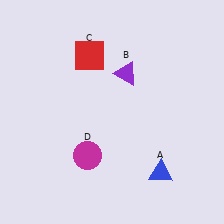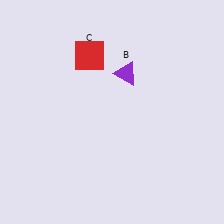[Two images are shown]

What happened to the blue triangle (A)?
The blue triangle (A) was removed in Image 2. It was in the bottom-right area of Image 1.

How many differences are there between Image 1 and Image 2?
There are 2 differences between the two images.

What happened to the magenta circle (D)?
The magenta circle (D) was removed in Image 2. It was in the bottom-left area of Image 1.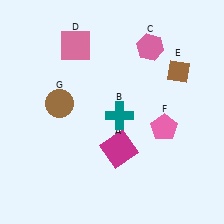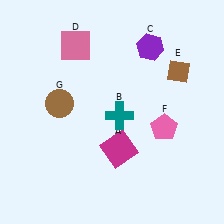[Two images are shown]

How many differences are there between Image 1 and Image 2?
There is 1 difference between the two images.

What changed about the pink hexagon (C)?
In Image 1, C is pink. In Image 2, it changed to purple.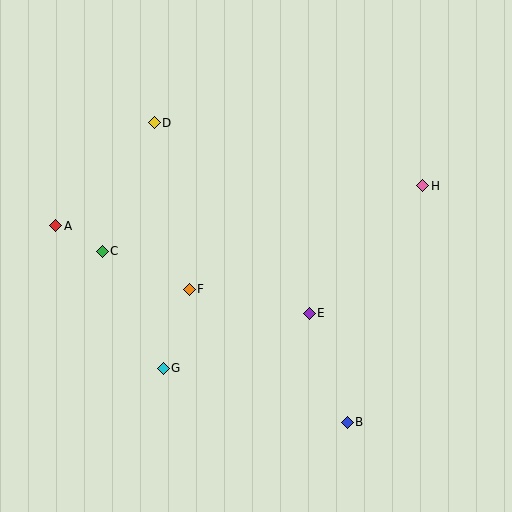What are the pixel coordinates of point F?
Point F is at (189, 289).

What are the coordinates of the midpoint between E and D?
The midpoint between E and D is at (232, 218).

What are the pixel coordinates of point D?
Point D is at (154, 123).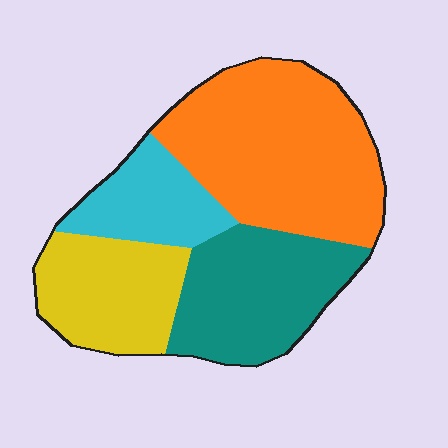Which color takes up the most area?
Orange, at roughly 40%.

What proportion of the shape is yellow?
Yellow covers around 20% of the shape.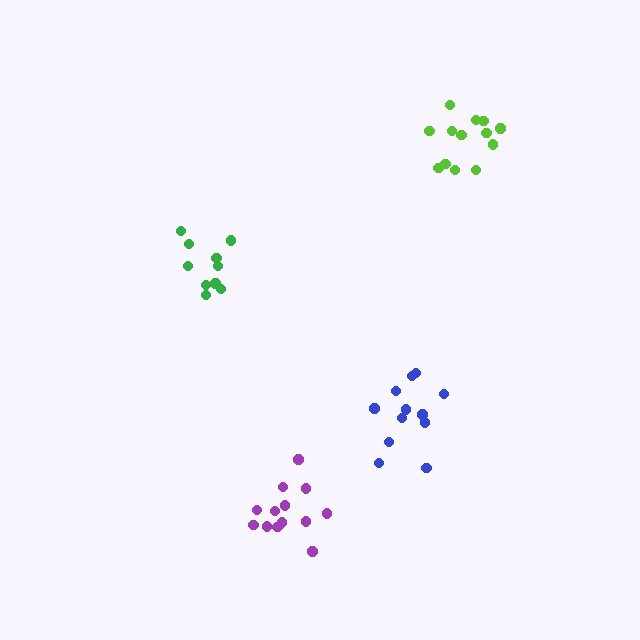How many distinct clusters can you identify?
There are 4 distinct clusters.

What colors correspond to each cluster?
The clusters are colored: blue, lime, green, purple.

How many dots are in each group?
Group 1: 12 dots, Group 2: 13 dots, Group 3: 10 dots, Group 4: 13 dots (48 total).